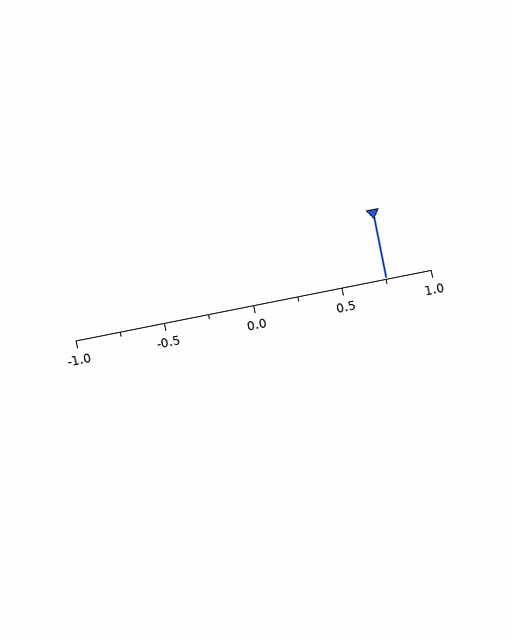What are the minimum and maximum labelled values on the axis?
The axis runs from -1.0 to 1.0.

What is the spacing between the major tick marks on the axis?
The major ticks are spaced 0.5 apart.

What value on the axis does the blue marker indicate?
The marker indicates approximately 0.75.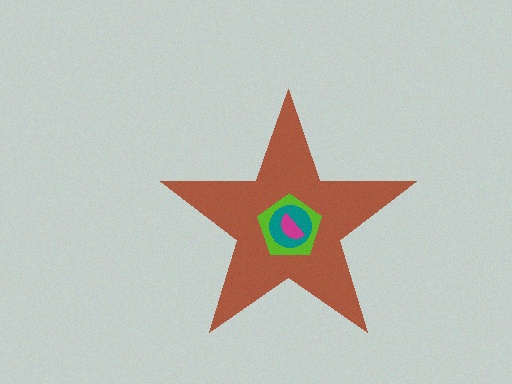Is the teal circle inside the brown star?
Yes.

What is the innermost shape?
The magenta semicircle.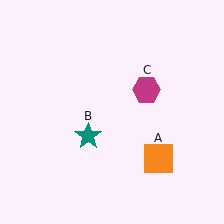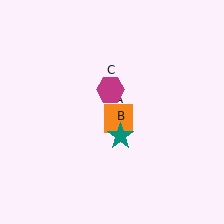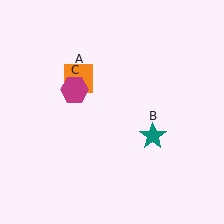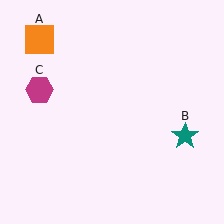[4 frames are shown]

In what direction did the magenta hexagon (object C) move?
The magenta hexagon (object C) moved left.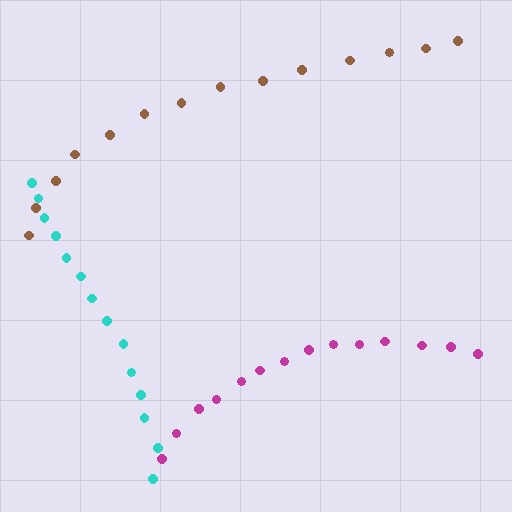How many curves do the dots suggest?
There are 3 distinct paths.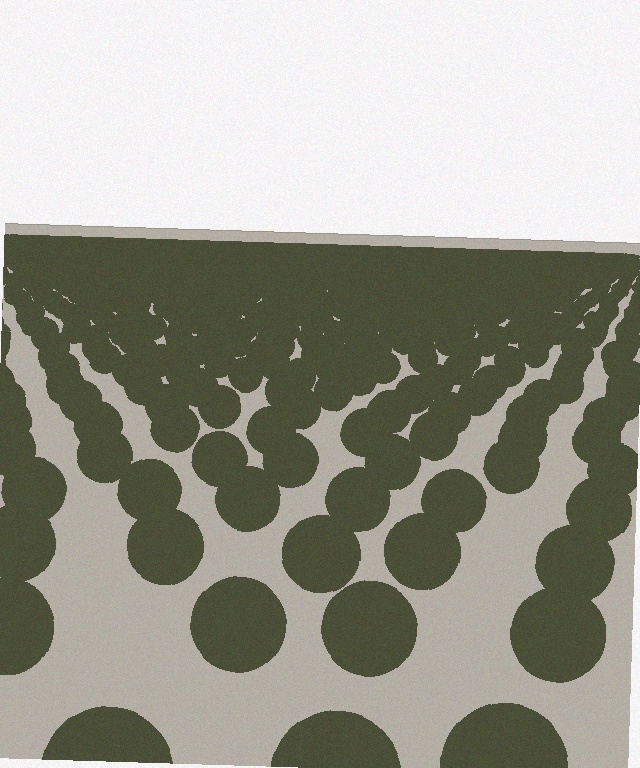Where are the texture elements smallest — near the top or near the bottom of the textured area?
Near the top.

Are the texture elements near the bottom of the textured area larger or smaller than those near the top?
Larger. Near the bottom, elements are closer to the viewer and appear at a bigger on-screen size.